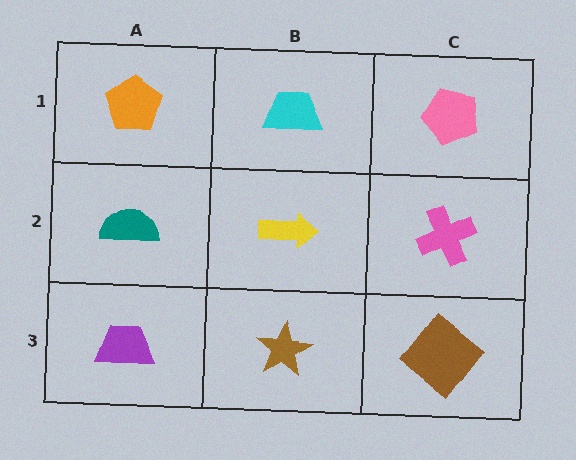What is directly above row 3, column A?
A teal semicircle.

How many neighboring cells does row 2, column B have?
4.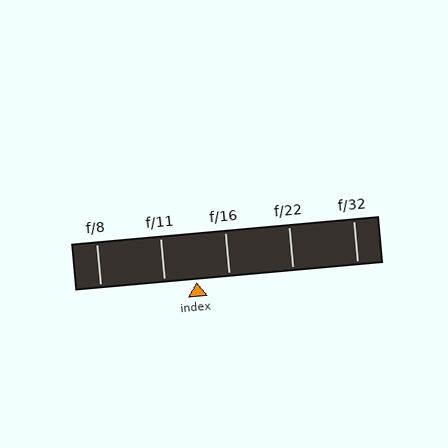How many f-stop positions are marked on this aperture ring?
There are 5 f-stop positions marked.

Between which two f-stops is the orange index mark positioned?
The index mark is between f/11 and f/16.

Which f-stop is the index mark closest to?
The index mark is closest to f/11.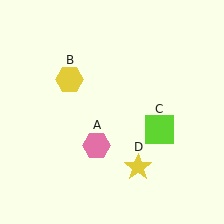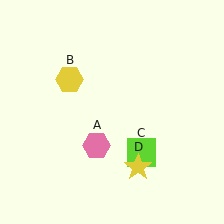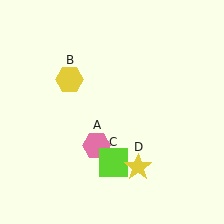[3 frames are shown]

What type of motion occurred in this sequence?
The lime square (object C) rotated clockwise around the center of the scene.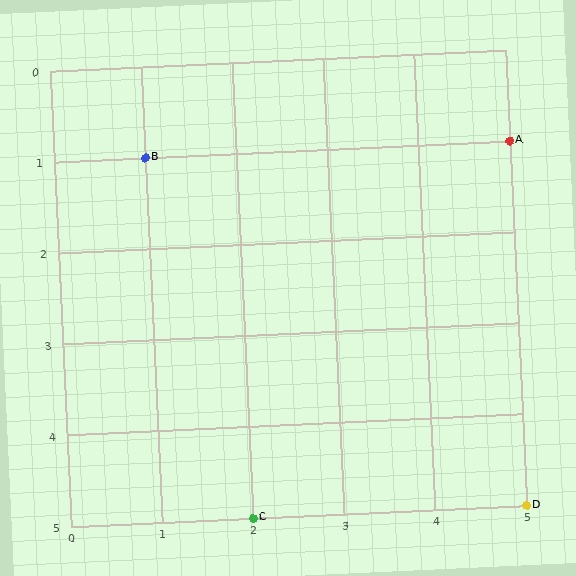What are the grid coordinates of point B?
Point B is at grid coordinates (1, 1).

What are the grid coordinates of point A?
Point A is at grid coordinates (5, 1).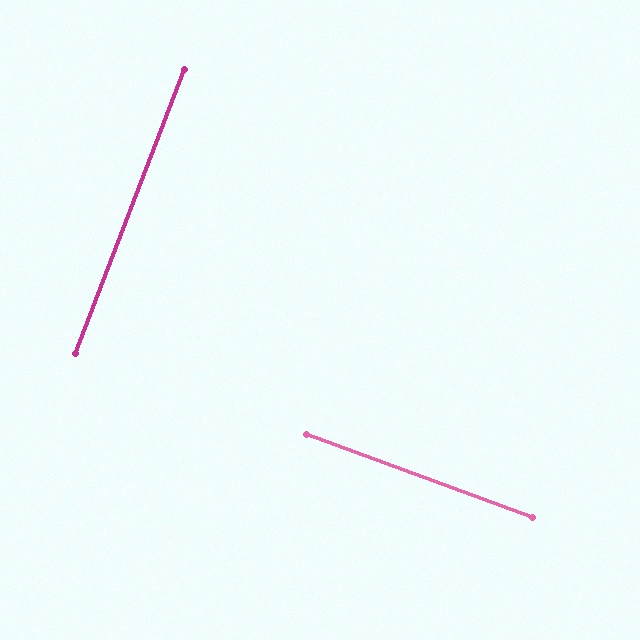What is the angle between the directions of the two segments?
Approximately 89 degrees.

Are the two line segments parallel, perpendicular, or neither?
Perpendicular — they meet at approximately 89°.